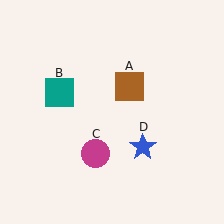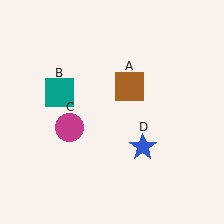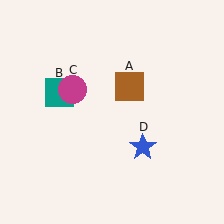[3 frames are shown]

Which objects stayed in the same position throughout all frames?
Brown square (object A) and teal square (object B) and blue star (object D) remained stationary.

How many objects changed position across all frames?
1 object changed position: magenta circle (object C).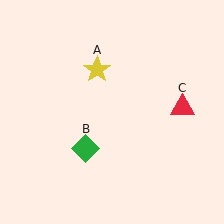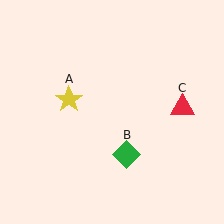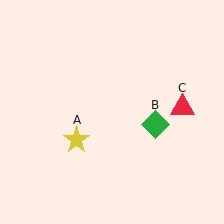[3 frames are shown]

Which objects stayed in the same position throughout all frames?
Red triangle (object C) remained stationary.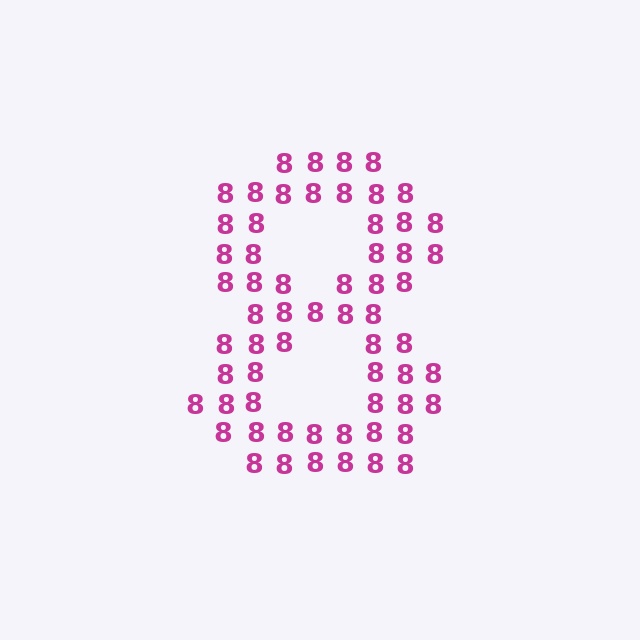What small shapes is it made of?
It is made of small digit 8's.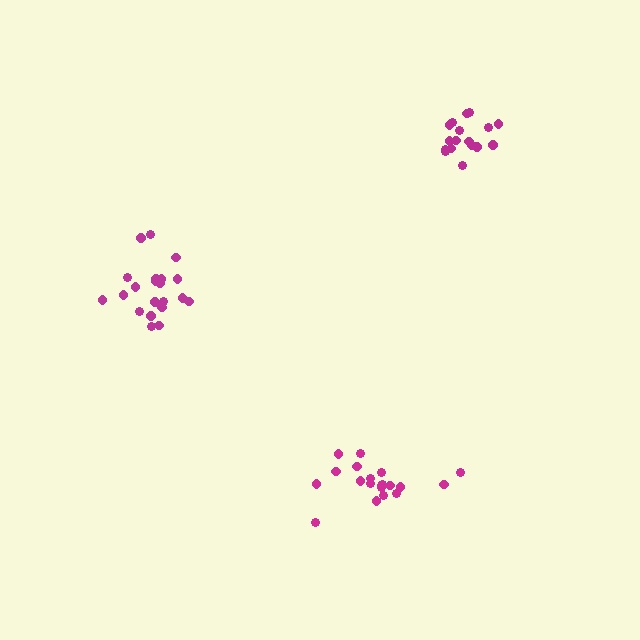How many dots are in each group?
Group 1: 17 dots, Group 2: 21 dots, Group 3: 20 dots (58 total).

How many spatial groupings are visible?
There are 3 spatial groupings.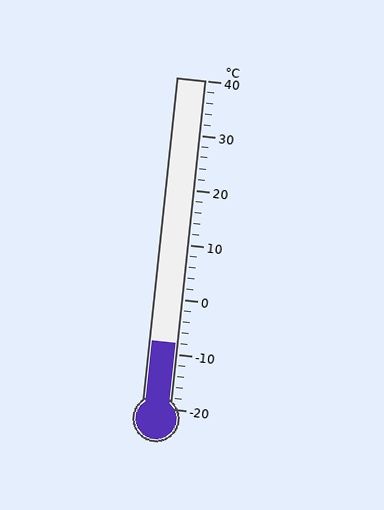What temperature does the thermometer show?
The thermometer shows approximately -8°C.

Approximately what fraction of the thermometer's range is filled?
The thermometer is filled to approximately 20% of its range.